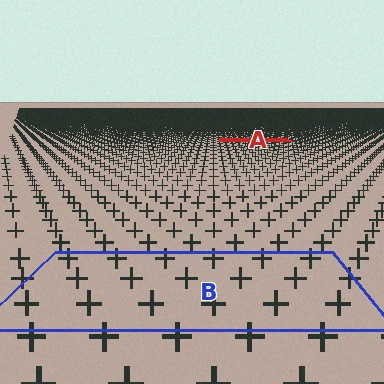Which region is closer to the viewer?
Region B is closer. The texture elements there are larger and more spread out.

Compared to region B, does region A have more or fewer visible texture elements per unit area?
Region A has more texture elements per unit area — they are packed more densely because it is farther away.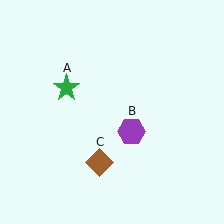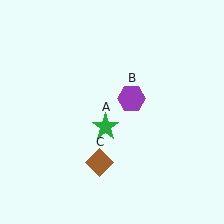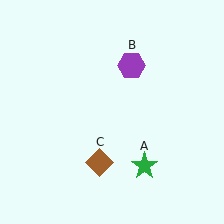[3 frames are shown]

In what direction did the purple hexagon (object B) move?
The purple hexagon (object B) moved up.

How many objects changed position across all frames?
2 objects changed position: green star (object A), purple hexagon (object B).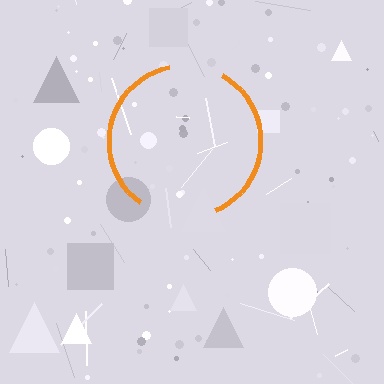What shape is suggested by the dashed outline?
The dashed outline suggests a circle.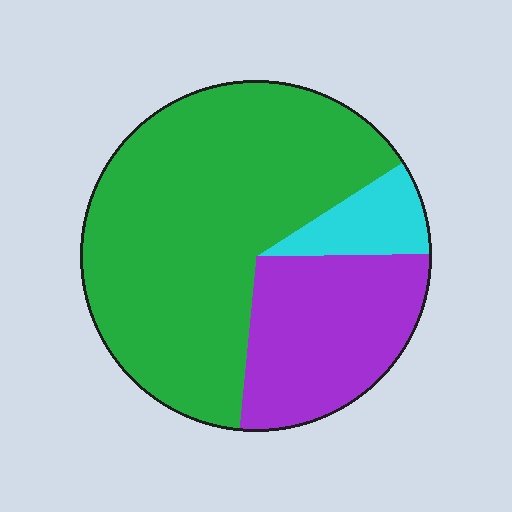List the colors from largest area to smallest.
From largest to smallest: green, purple, cyan.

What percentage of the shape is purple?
Purple takes up about one quarter (1/4) of the shape.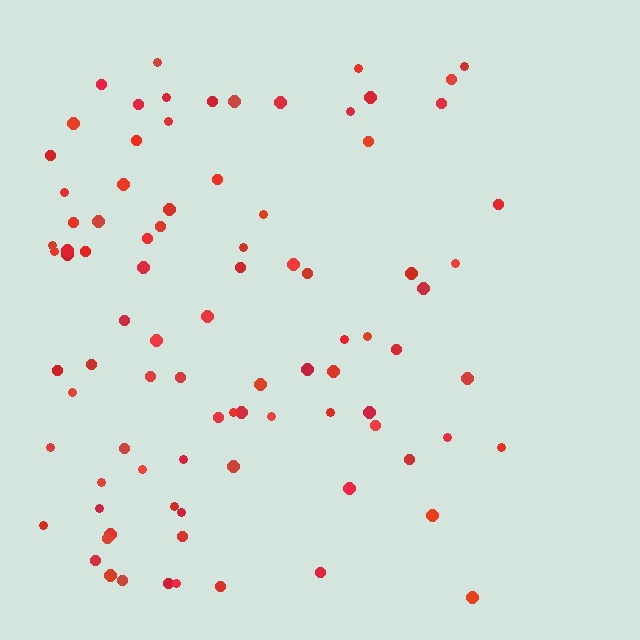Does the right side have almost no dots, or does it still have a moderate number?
Still a moderate number, just noticeably fewer than the left.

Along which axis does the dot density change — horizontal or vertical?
Horizontal.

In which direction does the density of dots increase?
From right to left, with the left side densest.